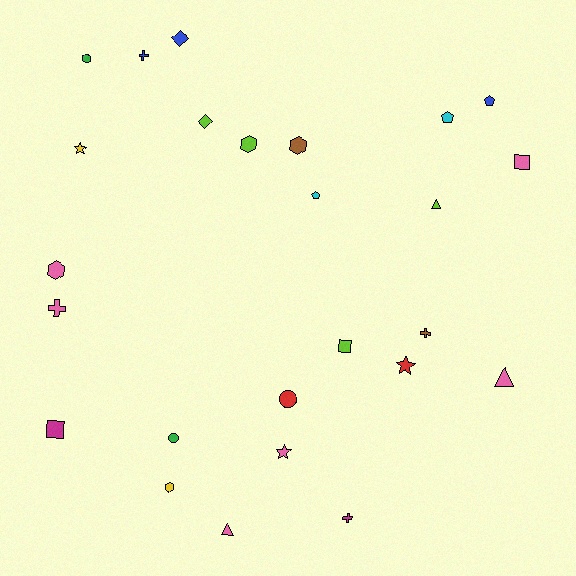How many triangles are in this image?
There are 3 triangles.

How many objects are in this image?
There are 25 objects.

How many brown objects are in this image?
There are 2 brown objects.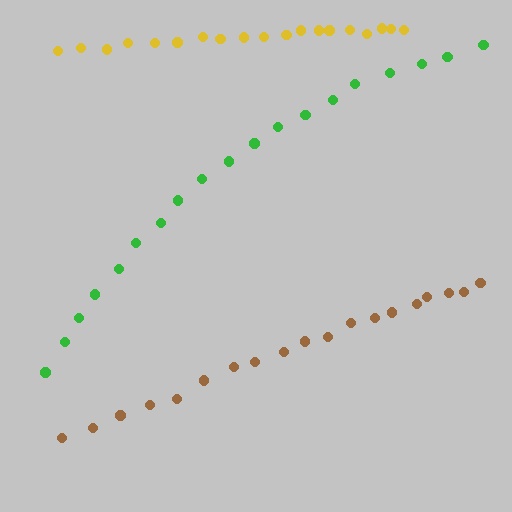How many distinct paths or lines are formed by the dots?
There are 3 distinct paths.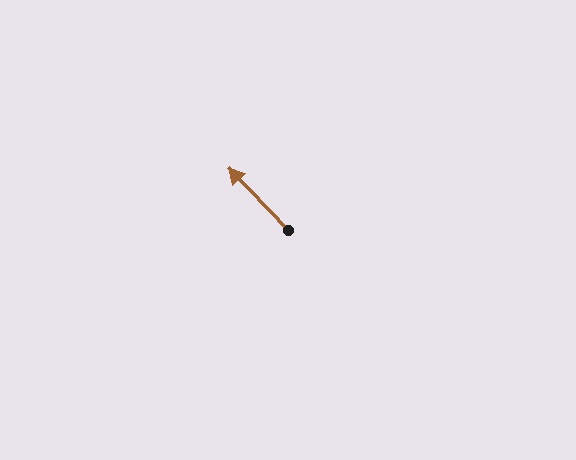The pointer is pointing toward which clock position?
Roughly 11 o'clock.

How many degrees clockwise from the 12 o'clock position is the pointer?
Approximately 316 degrees.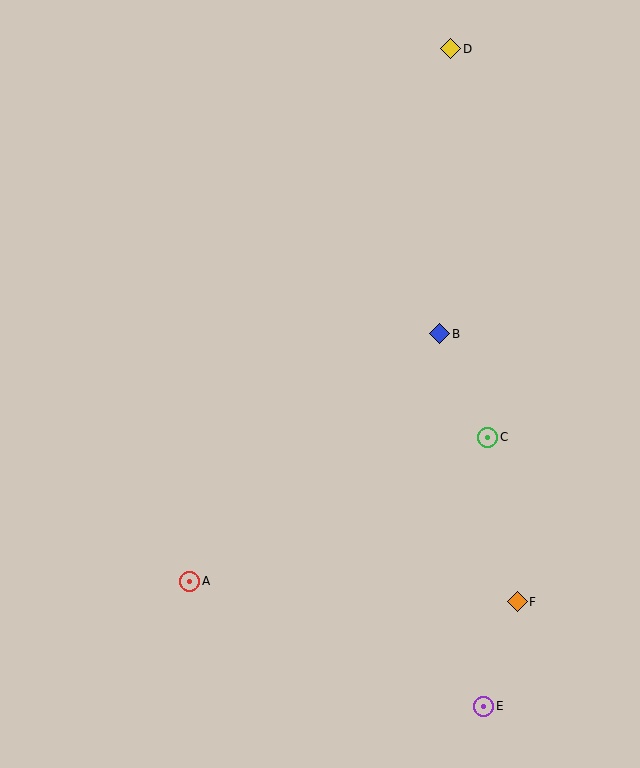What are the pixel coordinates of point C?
Point C is at (488, 437).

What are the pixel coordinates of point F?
Point F is at (517, 602).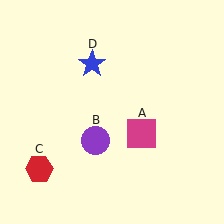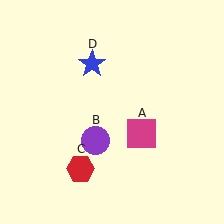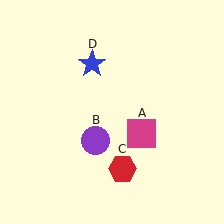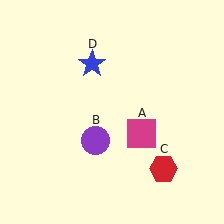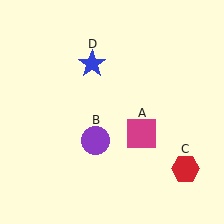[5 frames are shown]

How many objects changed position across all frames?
1 object changed position: red hexagon (object C).